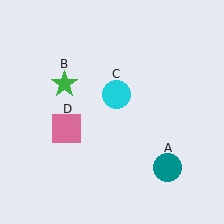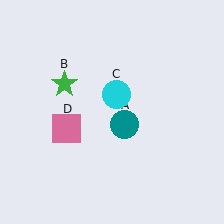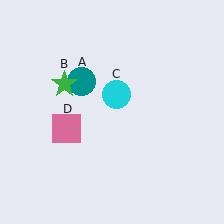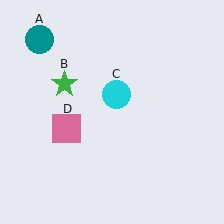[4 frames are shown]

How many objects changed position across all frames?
1 object changed position: teal circle (object A).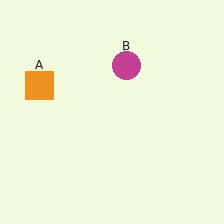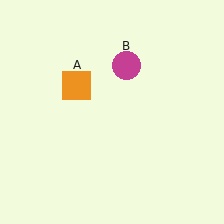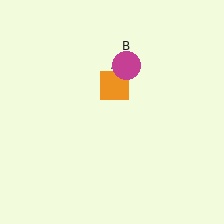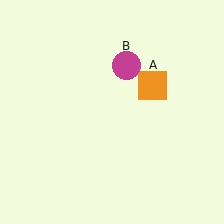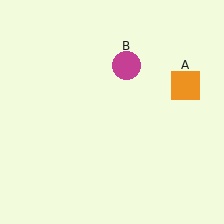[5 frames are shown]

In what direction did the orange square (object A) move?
The orange square (object A) moved right.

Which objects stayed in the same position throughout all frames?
Magenta circle (object B) remained stationary.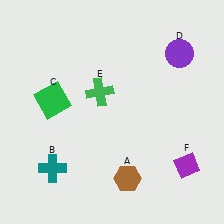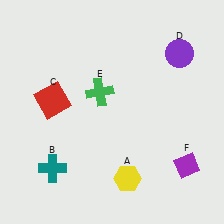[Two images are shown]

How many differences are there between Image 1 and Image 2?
There are 2 differences between the two images.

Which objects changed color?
A changed from brown to yellow. C changed from green to red.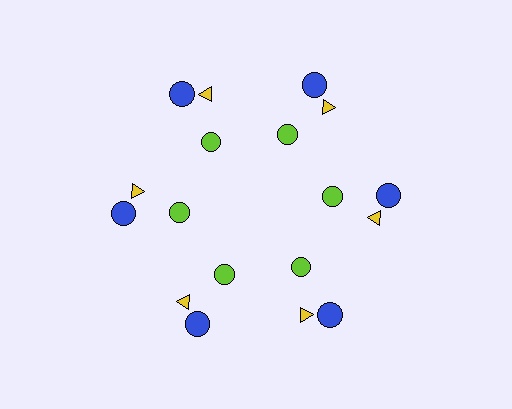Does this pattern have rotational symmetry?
Yes, this pattern has 6-fold rotational symmetry. It looks the same after rotating 60 degrees around the center.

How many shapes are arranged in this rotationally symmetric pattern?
There are 18 shapes, arranged in 6 groups of 3.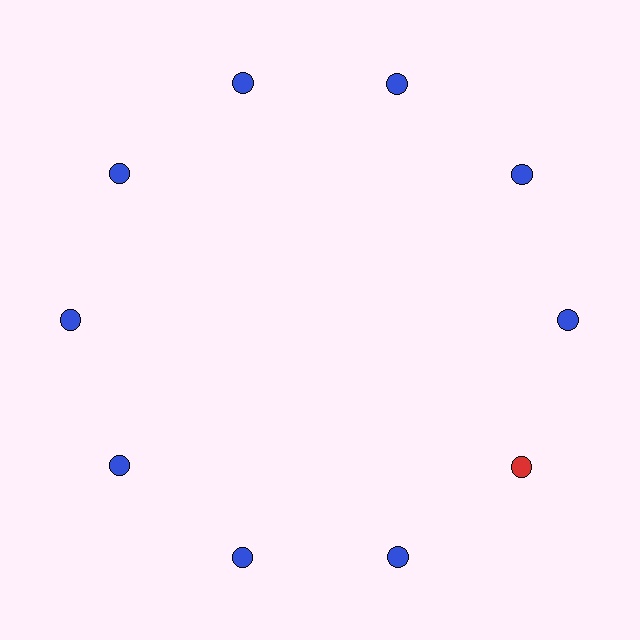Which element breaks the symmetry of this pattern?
The red circle at roughly the 4 o'clock position breaks the symmetry. All other shapes are blue circles.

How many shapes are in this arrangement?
There are 10 shapes arranged in a ring pattern.